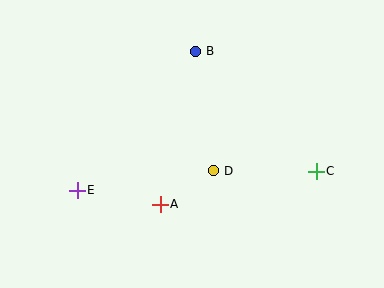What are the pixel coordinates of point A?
Point A is at (160, 204).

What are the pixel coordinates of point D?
Point D is at (214, 171).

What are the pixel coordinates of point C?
Point C is at (316, 171).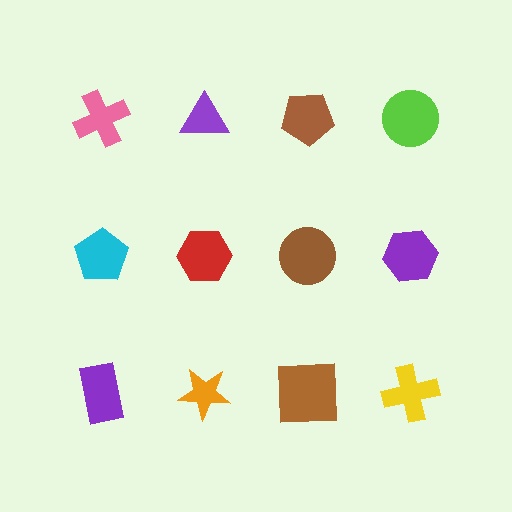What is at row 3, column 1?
A purple rectangle.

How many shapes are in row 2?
4 shapes.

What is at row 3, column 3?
A brown square.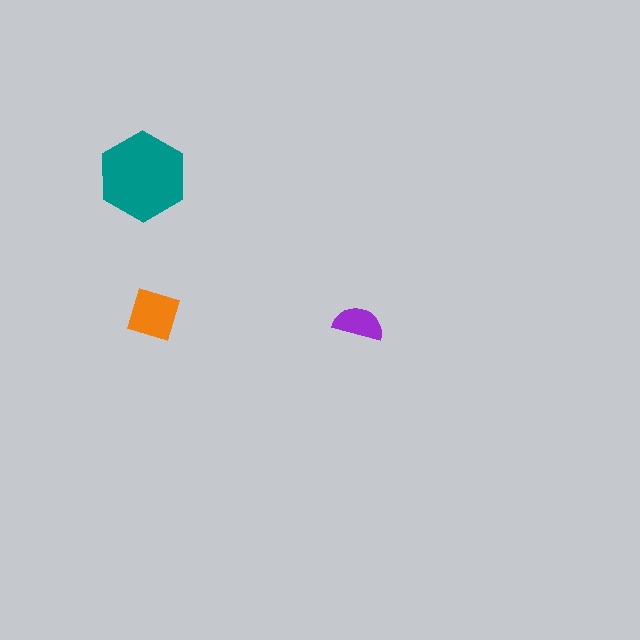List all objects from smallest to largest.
The purple semicircle, the orange diamond, the teal hexagon.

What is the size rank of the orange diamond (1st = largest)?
2nd.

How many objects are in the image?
There are 3 objects in the image.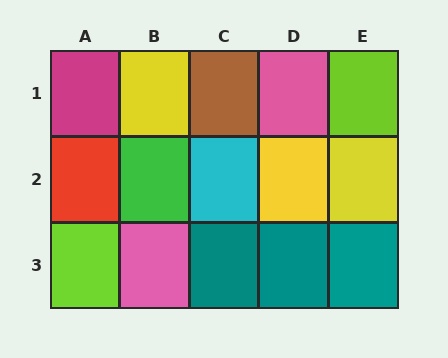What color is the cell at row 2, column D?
Yellow.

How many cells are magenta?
1 cell is magenta.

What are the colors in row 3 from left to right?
Lime, pink, teal, teal, teal.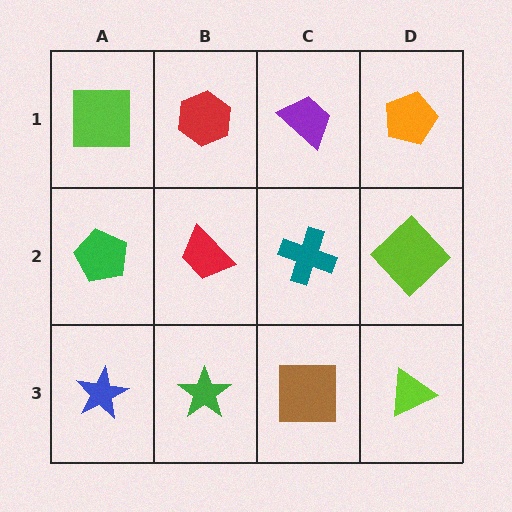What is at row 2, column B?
A red trapezoid.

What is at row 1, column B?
A red hexagon.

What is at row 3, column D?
A lime triangle.